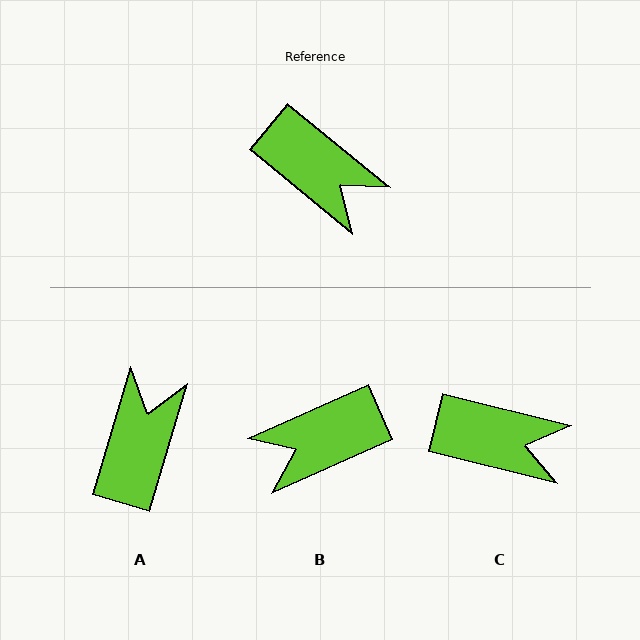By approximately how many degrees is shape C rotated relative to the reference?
Approximately 25 degrees counter-clockwise.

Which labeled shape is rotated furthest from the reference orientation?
B, about 117 degrees away.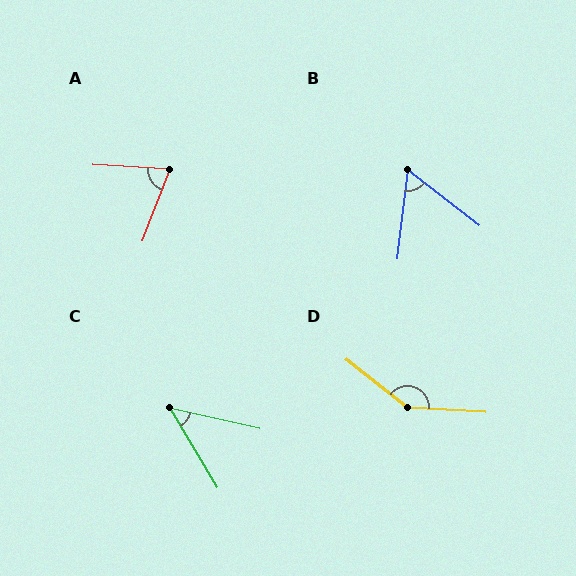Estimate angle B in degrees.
Approximately 59 degrees.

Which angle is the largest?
D, at approximately 145 degrees.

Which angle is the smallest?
C, at approximately 46 degrees.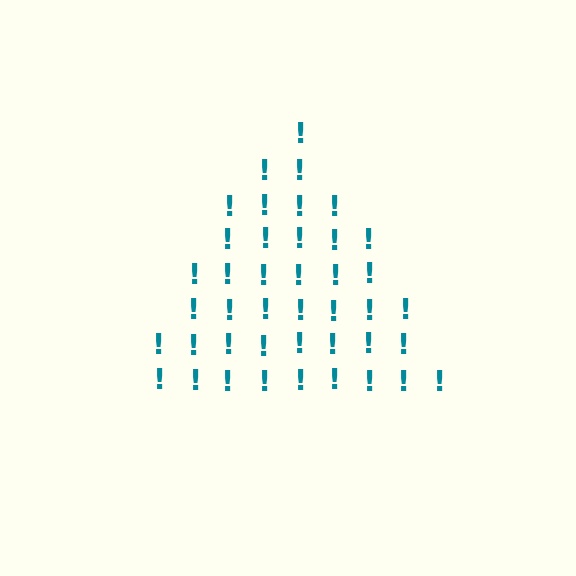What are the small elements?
The small elements are exclamation marks.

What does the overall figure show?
The overall figure shows a triangle.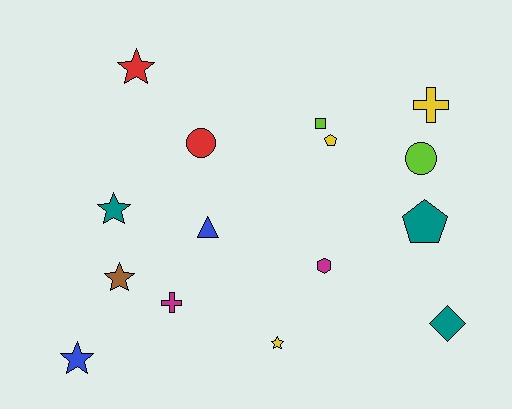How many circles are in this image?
There are 2 circles.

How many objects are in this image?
There are 15 objects.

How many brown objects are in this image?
There is 1 brown object.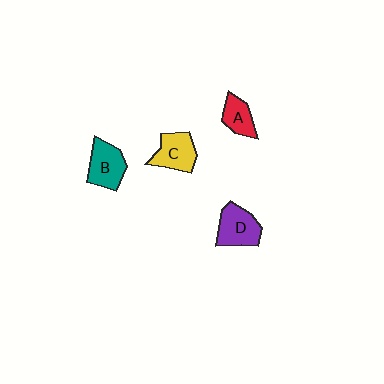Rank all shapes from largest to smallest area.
From largest to smallest: D (purple), B (teal), C (yellow), A (red).